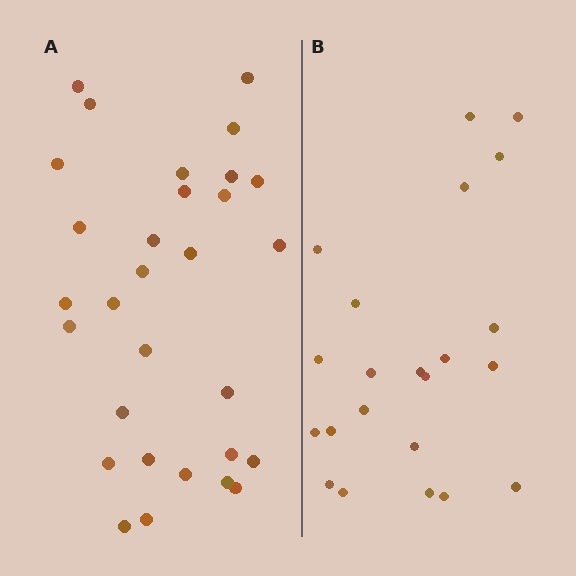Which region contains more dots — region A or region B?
Region A (the left region) has more dots.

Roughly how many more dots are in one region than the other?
Region A has roughly 8 or so more dots than region B.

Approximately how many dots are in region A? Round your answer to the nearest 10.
About 30 dots.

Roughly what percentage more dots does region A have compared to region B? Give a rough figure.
About 35% more.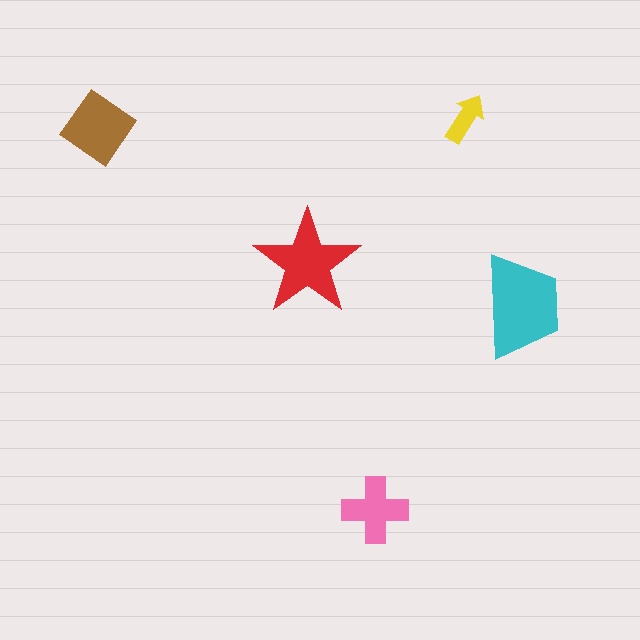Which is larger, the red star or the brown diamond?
The red star.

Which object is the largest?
The cyan trapezoid.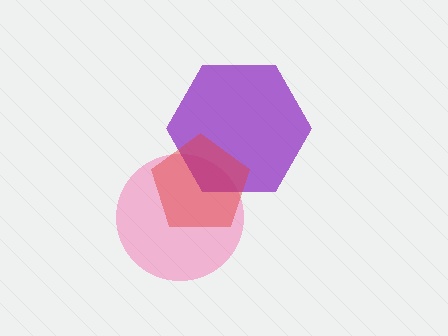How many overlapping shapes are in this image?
There are 3 overlapping shapes in the image.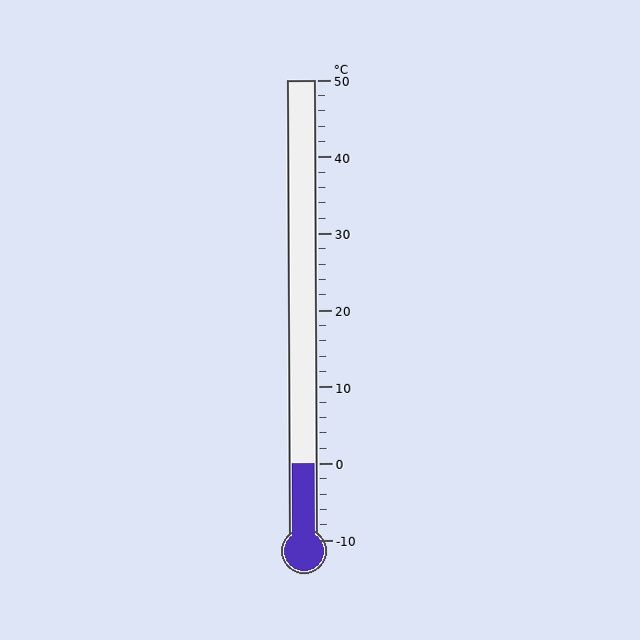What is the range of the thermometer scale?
The thermometer scale ranges from -10°C to 50°C.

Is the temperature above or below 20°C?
The temperature is below 20°C.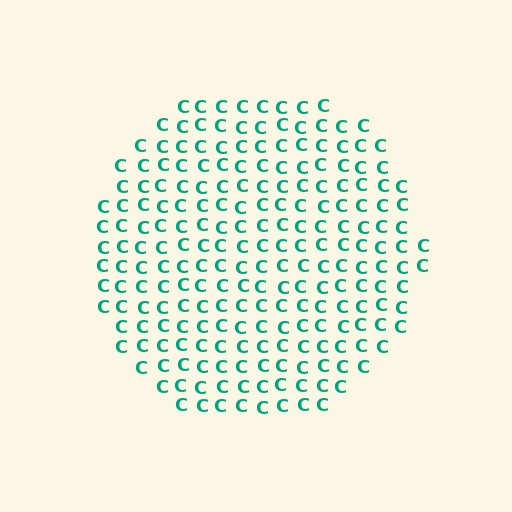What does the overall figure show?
The overall figure shows a circle.